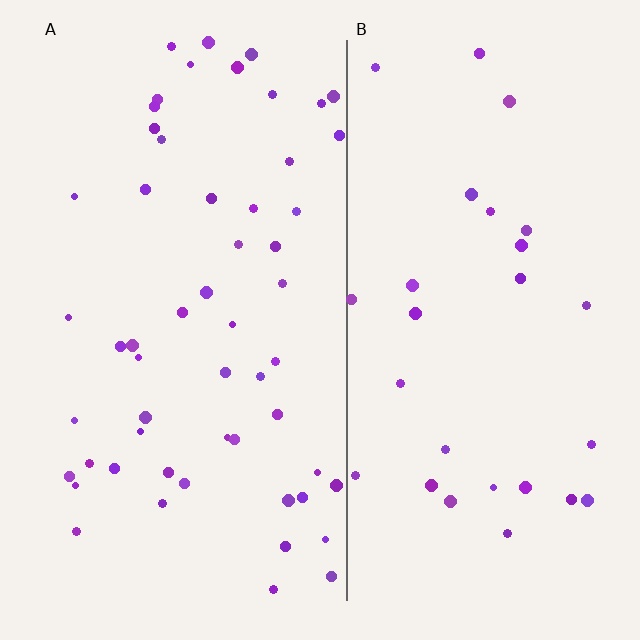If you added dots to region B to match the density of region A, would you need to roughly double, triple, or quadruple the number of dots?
Approximately double.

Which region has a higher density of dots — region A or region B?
A (the left).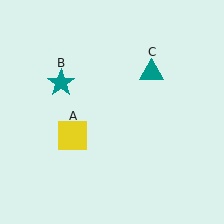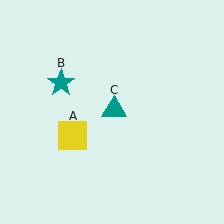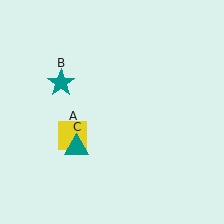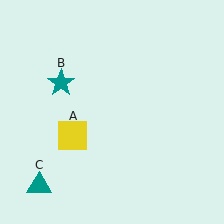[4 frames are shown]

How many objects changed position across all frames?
1 object changed position: teal triangle (object C).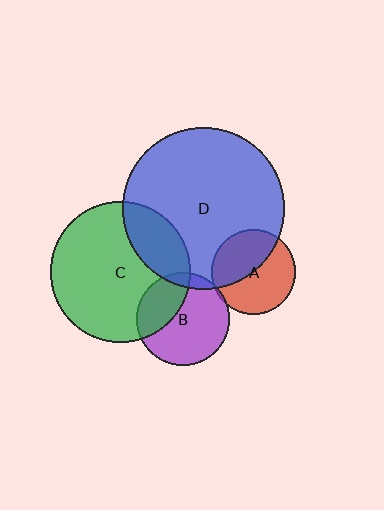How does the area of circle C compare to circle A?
Approximately 2.8 times.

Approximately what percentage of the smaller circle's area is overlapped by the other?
Approximately 45%.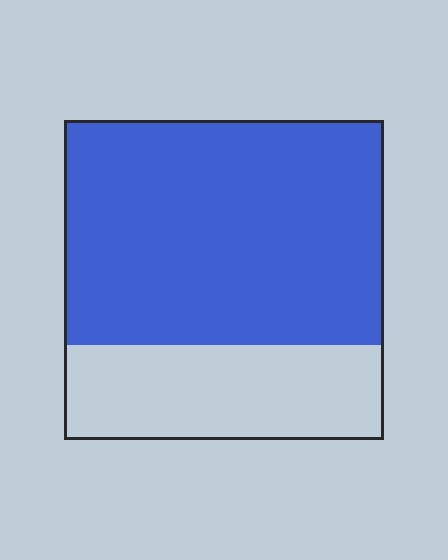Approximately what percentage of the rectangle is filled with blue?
Approximately 70%.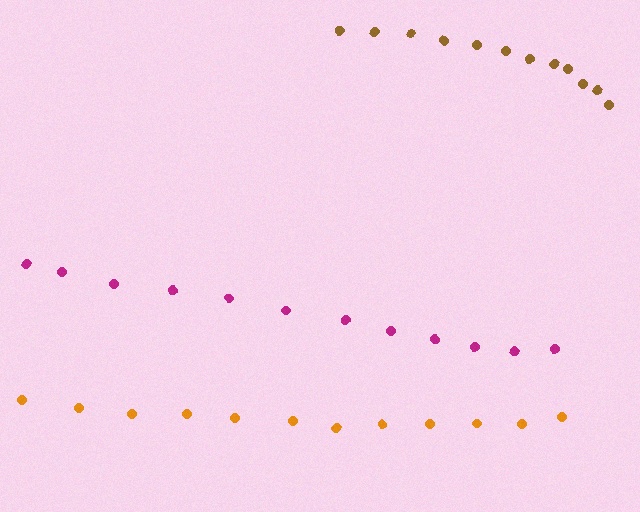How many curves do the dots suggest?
There are 3 distinct paths.